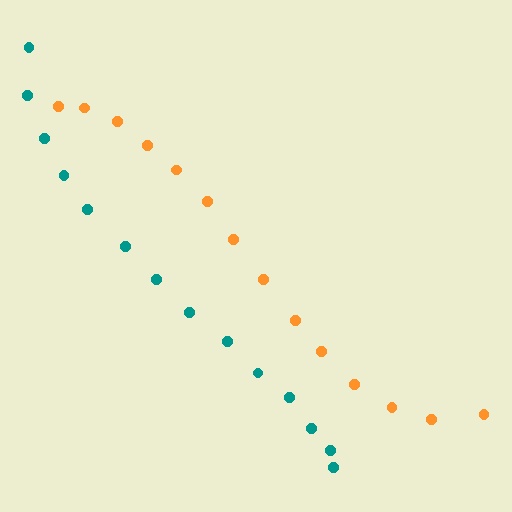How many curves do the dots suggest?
There are 2 distinct paths.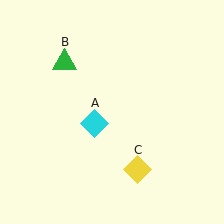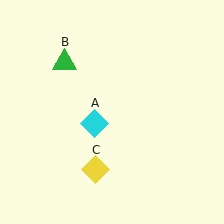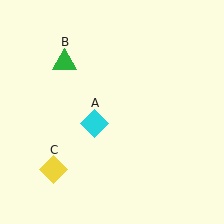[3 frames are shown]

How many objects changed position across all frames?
1 object changed position: yellow diamond (object C).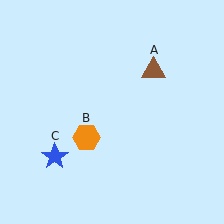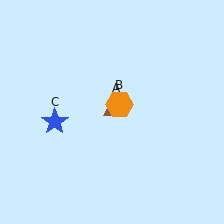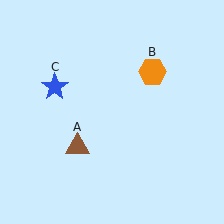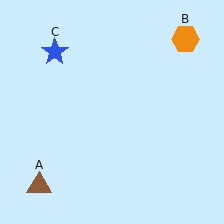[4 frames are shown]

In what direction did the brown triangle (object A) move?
The brown triangle (object A) moved down and to the left.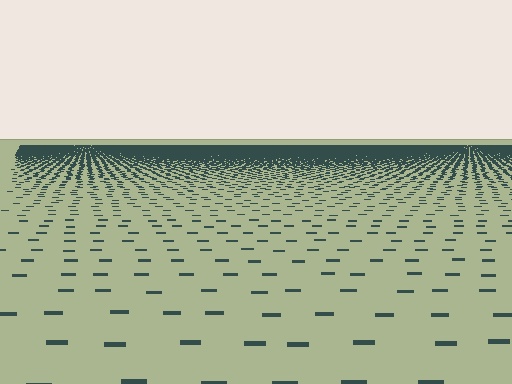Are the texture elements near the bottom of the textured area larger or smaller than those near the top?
Larger. Near the bottom, elements are closer to the viewer and appear at a bigger on-screen size.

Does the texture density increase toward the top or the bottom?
Density increases toward the top.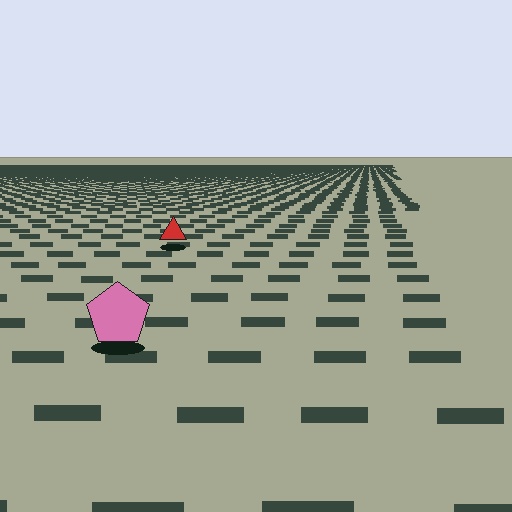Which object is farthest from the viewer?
The red triangle is farthest from the viewer. It appears smaller and the ground texture around it is denser.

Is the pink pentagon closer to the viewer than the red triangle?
Yes. The pink pentagon is closer — you can tell from the texture gradient: the ground texture is coarser near it.